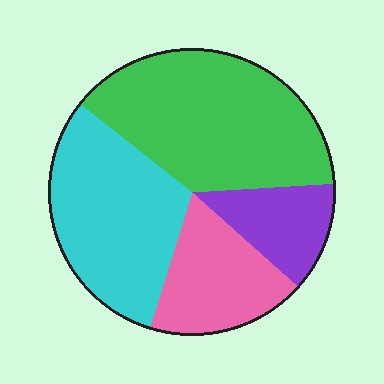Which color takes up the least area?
Purple, at roughly 10%.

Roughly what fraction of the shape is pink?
Pink takes up about one sixth (1/6) of the shape.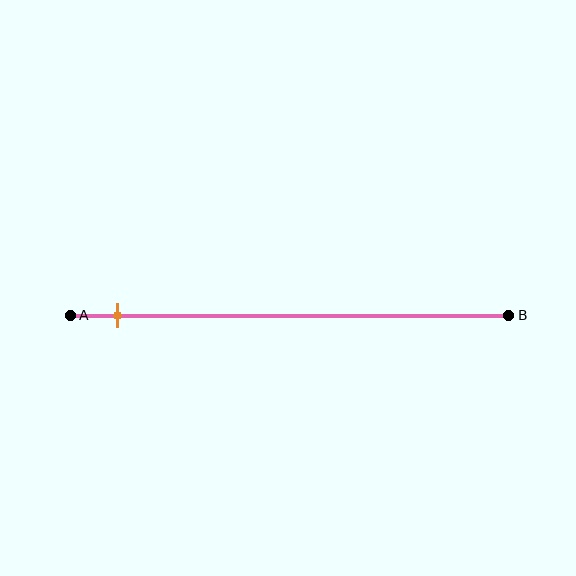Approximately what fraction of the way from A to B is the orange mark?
The orange mark is approximately 10% of the way from A to B.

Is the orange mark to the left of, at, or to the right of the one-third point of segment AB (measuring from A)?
The orange mark is to the left of the one-third point of segment AB.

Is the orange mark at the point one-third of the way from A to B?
No, the mark is at about 10% from A, not at the 33% one-third point.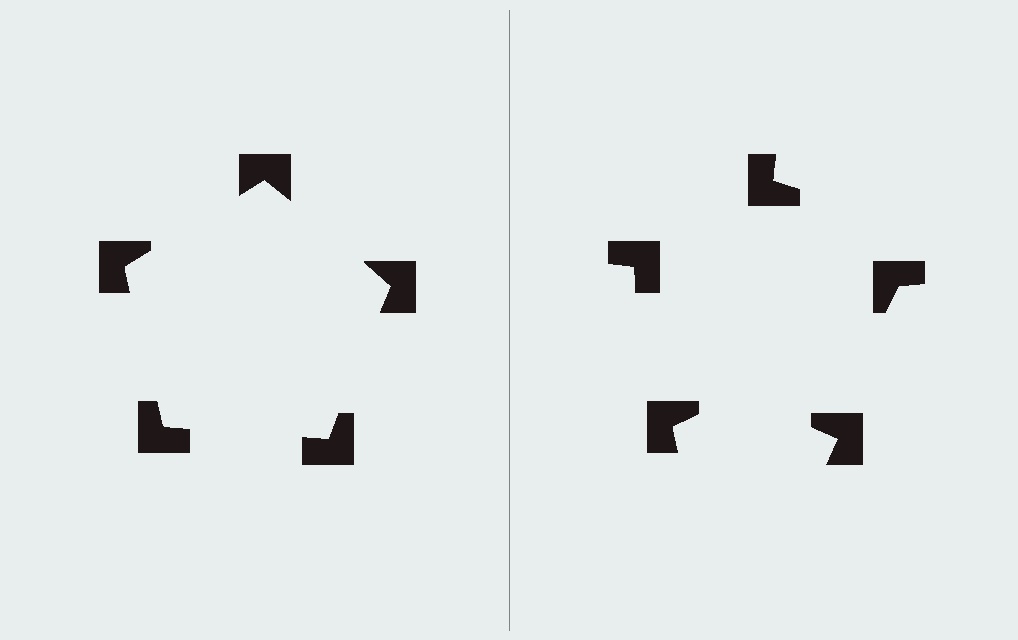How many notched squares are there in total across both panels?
10 — 5 on each side.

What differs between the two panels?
The notched squares are positioned identically on both sides; only the wedge orientations differ. On the left they align to a pentagon; on the right they are misaligned.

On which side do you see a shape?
An illusory pentagon appears on the left side. On the right side the wedge cuts are rotated, so no coherent shape forms.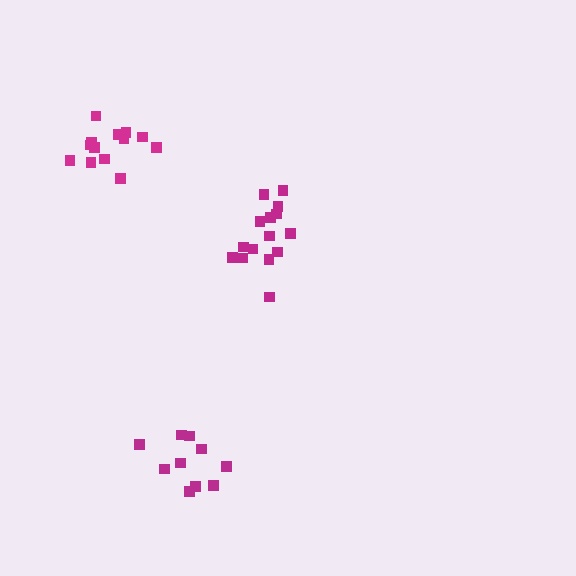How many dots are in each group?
Group 1: 15 dots, Group 2: 10 dots, Group 3: 13 dots (38 total).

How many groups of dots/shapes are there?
There are 3 groups.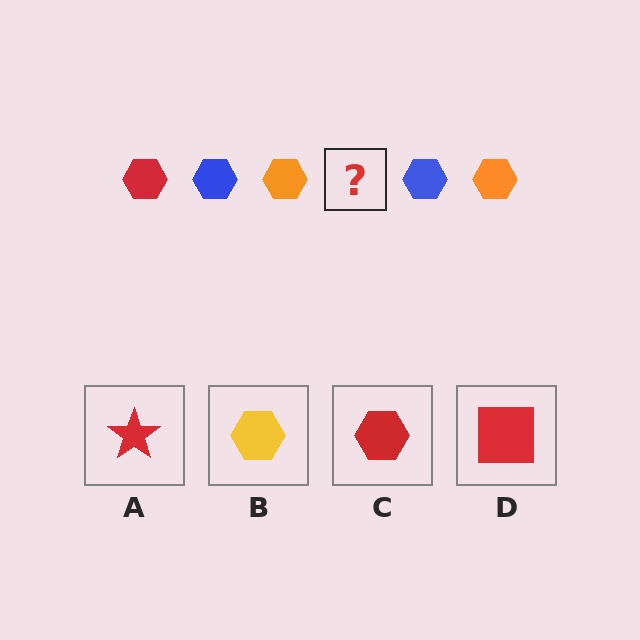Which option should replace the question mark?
Option C.